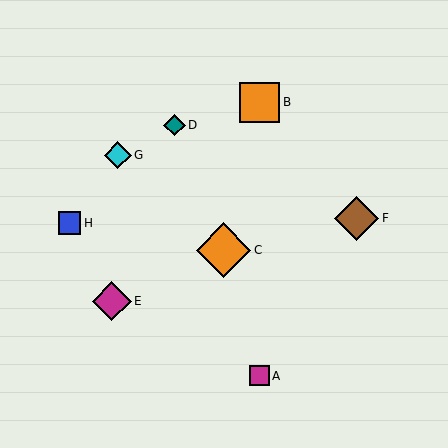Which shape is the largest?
The orange diamond (labeled C) is the largest.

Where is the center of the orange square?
The center of the orange square is at (260, 102).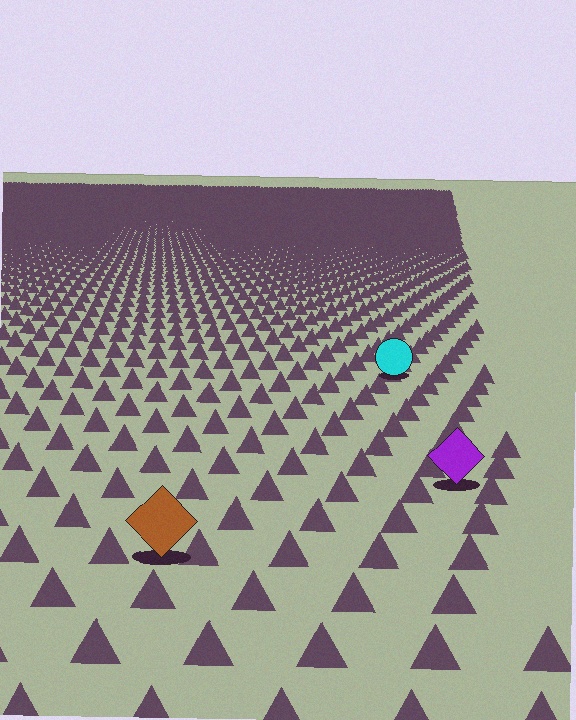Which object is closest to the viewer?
The brown diamond is closest. The texture marks near it are larger and more spread out.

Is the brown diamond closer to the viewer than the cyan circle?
Yes. The brown diamond is closer — you can tell from the texture gradient: the ground texture is coarser near it.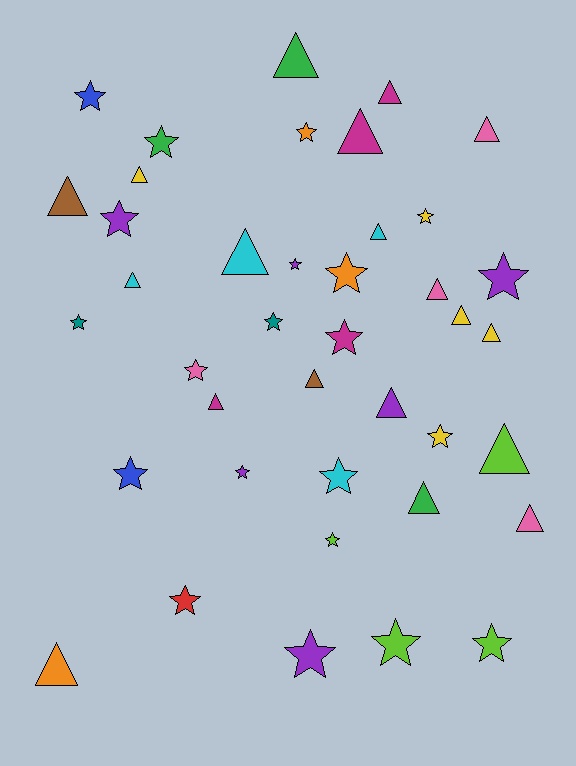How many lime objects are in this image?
There are 4 lime objects.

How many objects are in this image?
There are 40 objects.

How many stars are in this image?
There are 21 stars.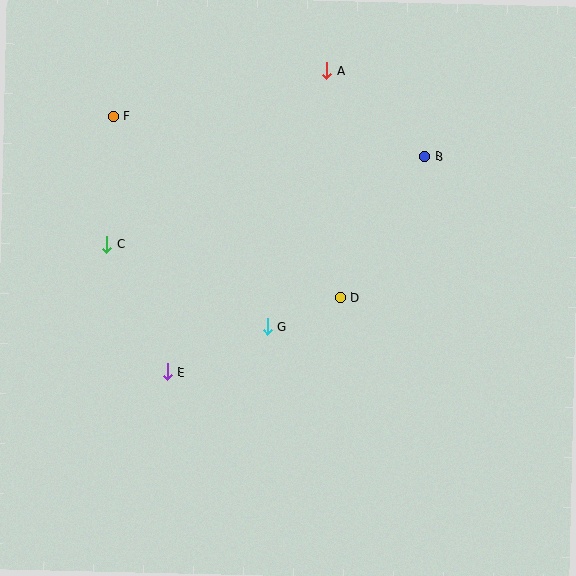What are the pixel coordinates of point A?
Point A is at (327, 71).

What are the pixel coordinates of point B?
Point B is at (425, 156).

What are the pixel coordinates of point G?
Point G is at (267, 327).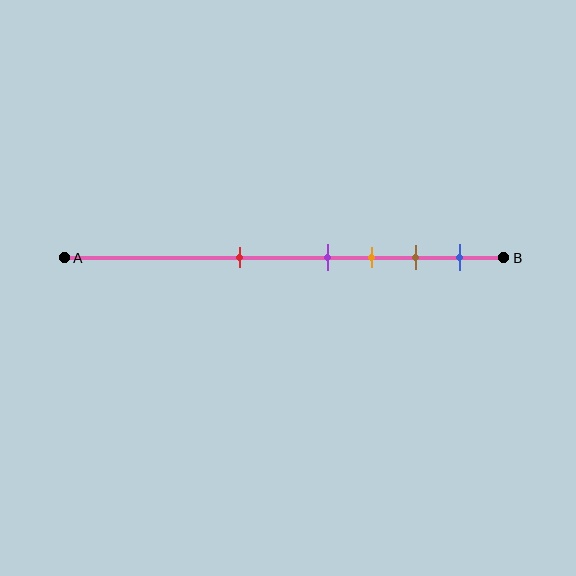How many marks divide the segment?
There are 5 marks dividing the segment.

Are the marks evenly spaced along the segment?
No, the marks are not evenly spaced.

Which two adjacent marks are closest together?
The purple and orange marks are the closest adjacent pair.